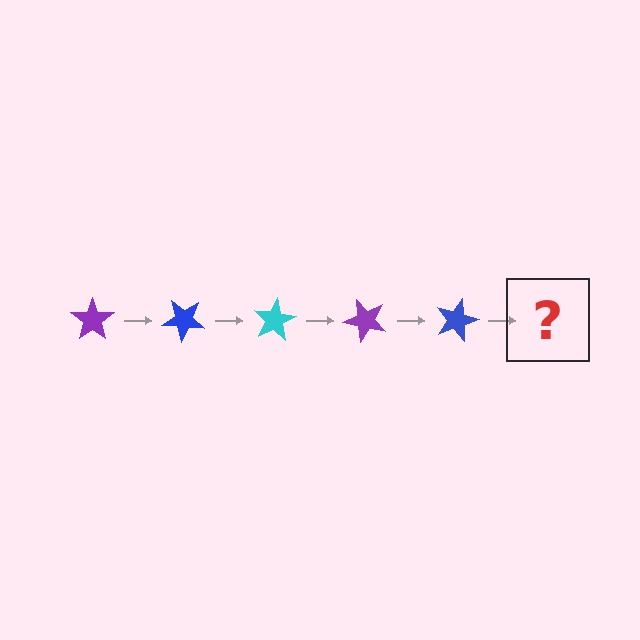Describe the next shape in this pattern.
It should be a cyan star, rotated 200 degrees from the start.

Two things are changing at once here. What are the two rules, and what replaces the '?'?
The two rules are that it rotates 40 degrees each step and the color cycles through purple, blue, and cyan. The '?' should be a cyan star, rotated 200 degrees from the start.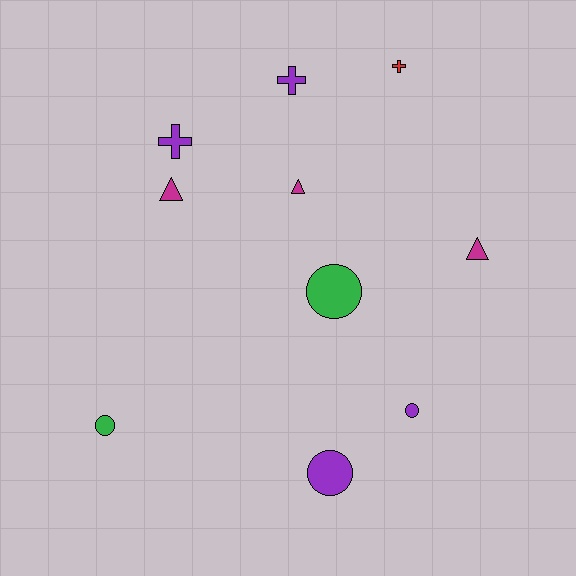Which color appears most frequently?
Purple, with 4 objects.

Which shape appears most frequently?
Circle, with 4 objects.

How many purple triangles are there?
There are no purple triangles.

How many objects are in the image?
There are 10 objects.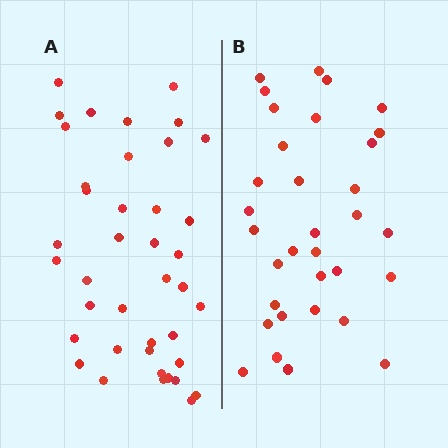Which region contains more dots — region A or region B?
Region A (the left region) has more dots.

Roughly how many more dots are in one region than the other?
Region A has roughly 8 or so more dots than region B.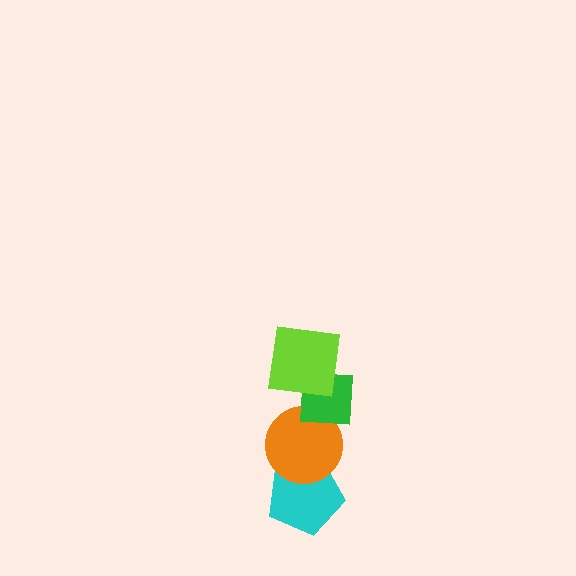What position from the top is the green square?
The green square is 2nd from the top.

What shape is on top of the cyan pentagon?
The orange circle is on top of the cyan pentagon.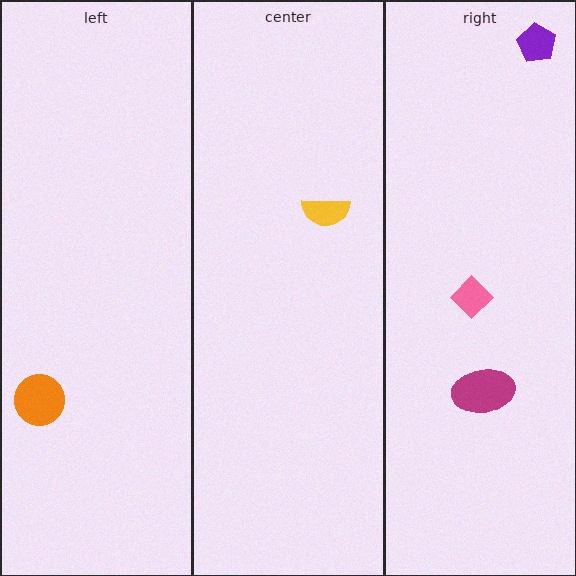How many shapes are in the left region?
1.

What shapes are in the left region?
The orange circle.